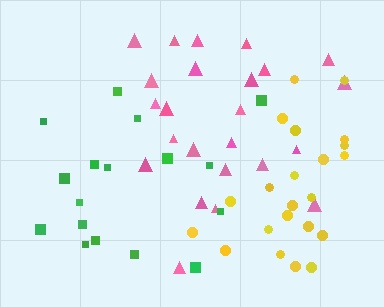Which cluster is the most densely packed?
Yellow.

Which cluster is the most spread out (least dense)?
Pink.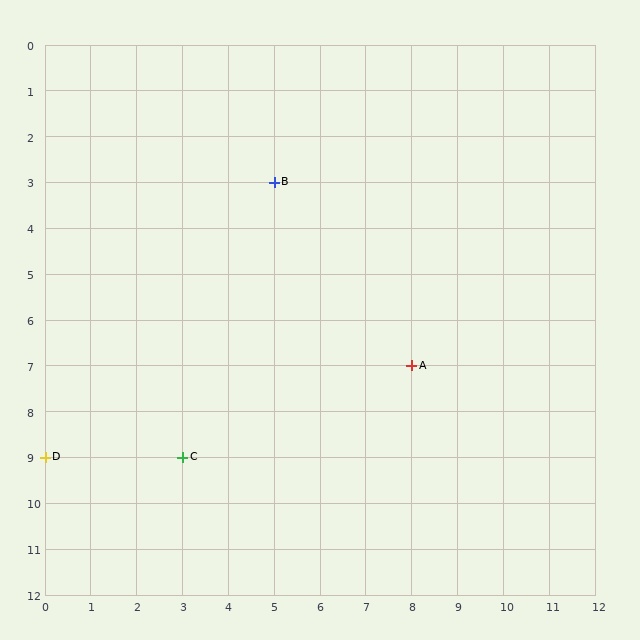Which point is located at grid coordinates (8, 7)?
Point A is at (8, 7).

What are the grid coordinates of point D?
Point D is at grid coordinates (0, 9).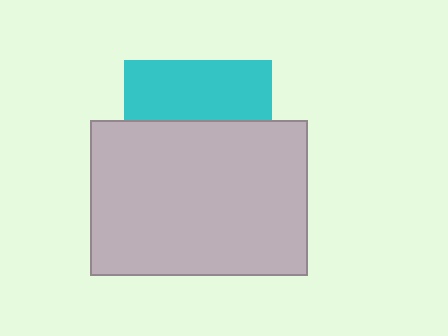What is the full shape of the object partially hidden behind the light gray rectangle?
The partially hidden object is a cyan square.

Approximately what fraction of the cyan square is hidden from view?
Roughly 59% of the cyan square is hidden behind the light gray rectangle.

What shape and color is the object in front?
The object in front is a light gray rectangle.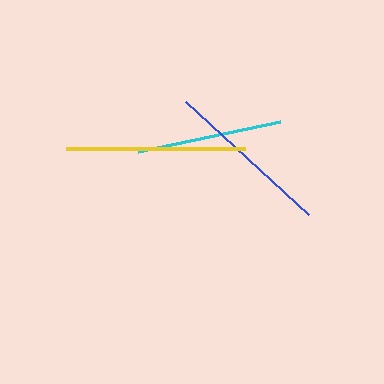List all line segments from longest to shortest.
From longest to shortest: yellow, blue, cyan.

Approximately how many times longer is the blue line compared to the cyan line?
The blue line is approximately 1.1 times the length of the cyan line.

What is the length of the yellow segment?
The yellow segment is approximately 179 pixels long.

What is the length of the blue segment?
The blue segment is approximately 168 pixels long.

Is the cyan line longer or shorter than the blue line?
The blue line is longer than the cyan line.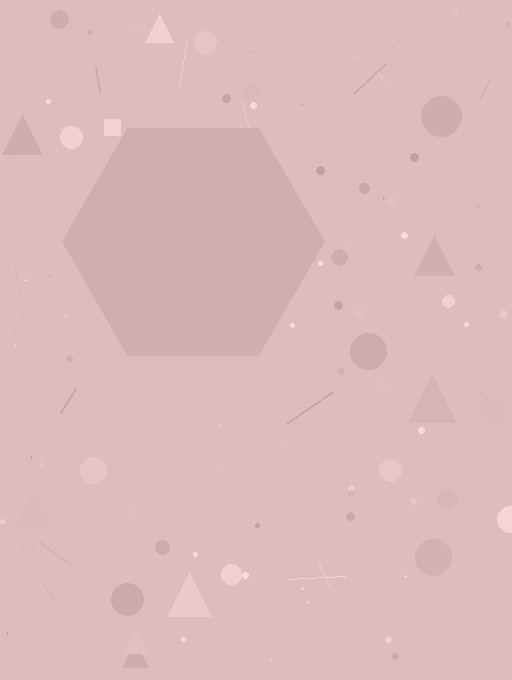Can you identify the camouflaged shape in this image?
The camouflaged shape is a hexagon.